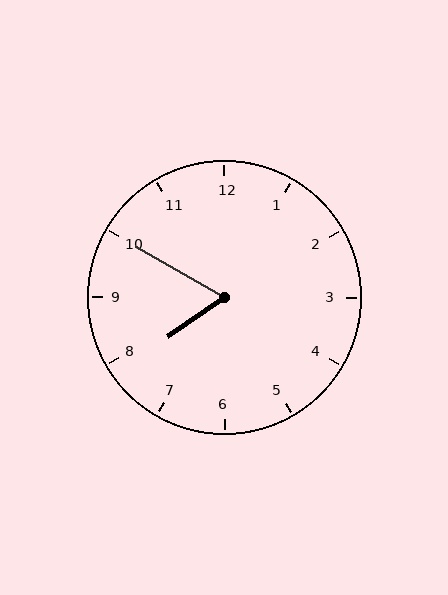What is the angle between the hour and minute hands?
Approximately 65 degrees.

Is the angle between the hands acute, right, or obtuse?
It is acute.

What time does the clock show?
7:50.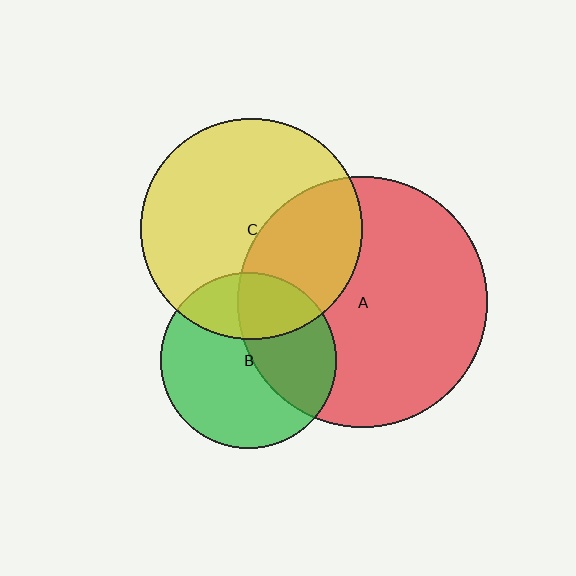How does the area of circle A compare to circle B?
Approximately 2.0 times.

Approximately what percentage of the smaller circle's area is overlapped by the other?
Approximately 35%.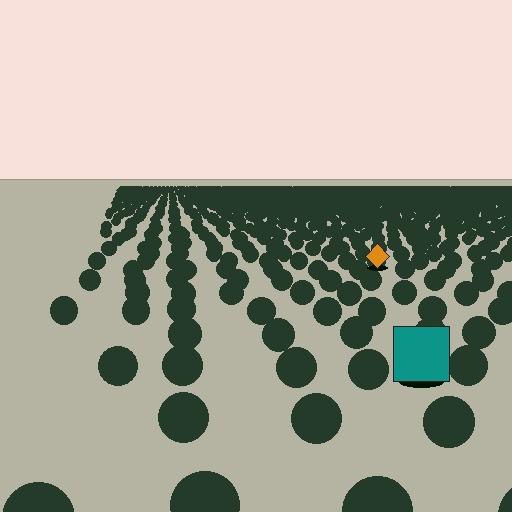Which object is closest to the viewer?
The teal square is closest. The texture marks near it are larger and more spread out.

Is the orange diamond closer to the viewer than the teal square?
No. The teal square is closer — you can tell from the texture gradient: the ground texture is coarser near it.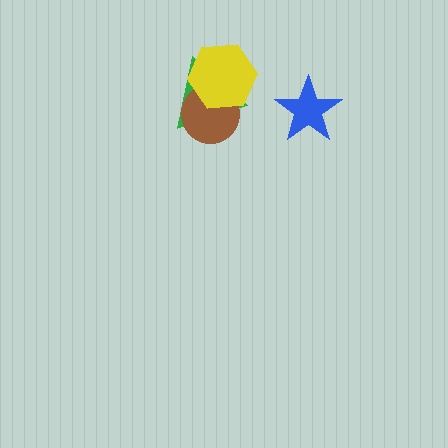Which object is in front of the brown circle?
The yellow hexagon is in front of the brown circle.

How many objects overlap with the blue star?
0 objects overlap with the blue star.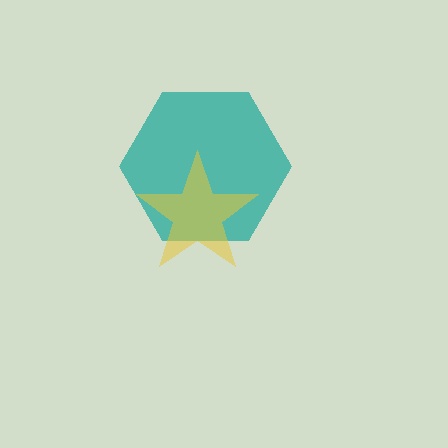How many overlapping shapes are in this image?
There are 2 overlapping shapes in the image.